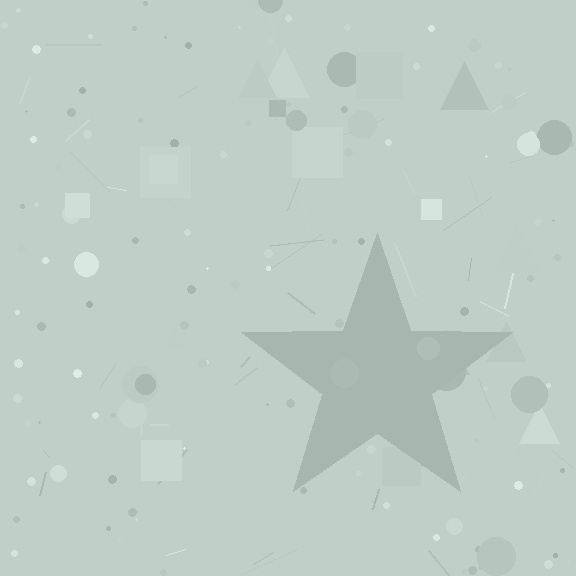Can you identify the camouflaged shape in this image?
The camouflaged shape is a star.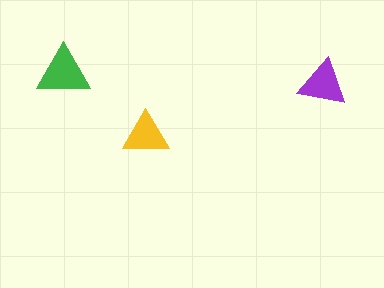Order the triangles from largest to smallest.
the green one, the purple one, the yellow one.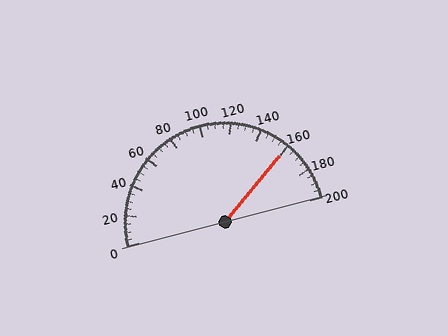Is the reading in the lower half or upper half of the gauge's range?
The reading is in the upper half of the range (0 to 200).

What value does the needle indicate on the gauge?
The needle indicates approximately 160.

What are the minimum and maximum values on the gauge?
The gauge ranges from 0 to 200.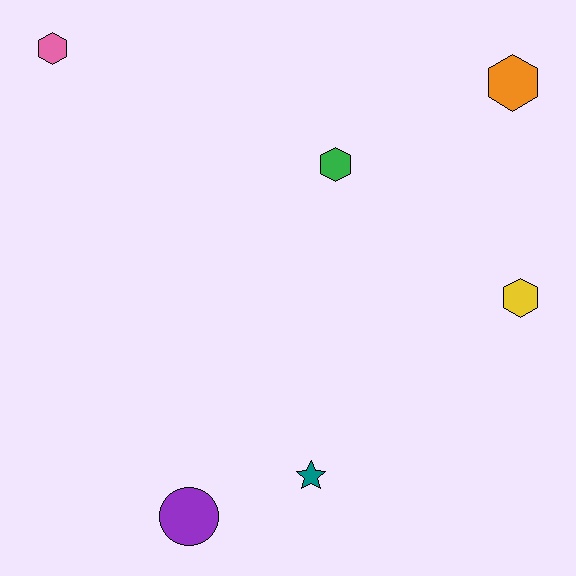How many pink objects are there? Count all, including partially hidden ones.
There is 1 pink object.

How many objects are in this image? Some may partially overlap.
There are 6 objects.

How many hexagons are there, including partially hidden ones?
There are 4 hexagons.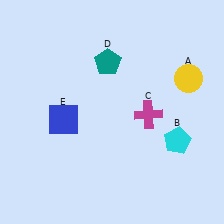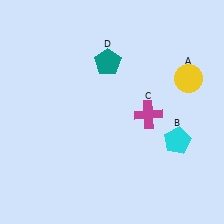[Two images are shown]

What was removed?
The blue square (E) was removed in Image 2.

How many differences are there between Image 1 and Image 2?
There is 1 difference between the two images.